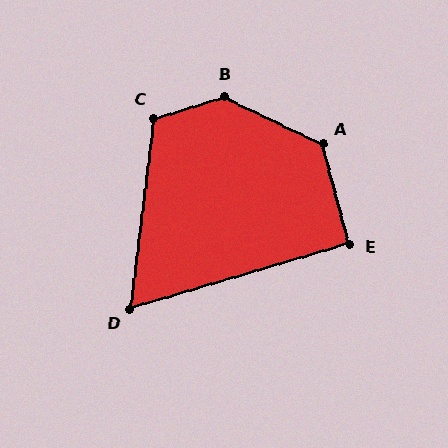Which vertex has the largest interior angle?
B, at approximately 137 degrees.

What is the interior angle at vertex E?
Approximately 92 degrees (approximately right).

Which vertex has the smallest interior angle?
D, at approximately 67 degrees.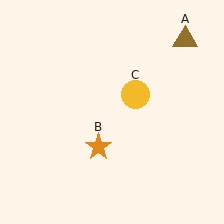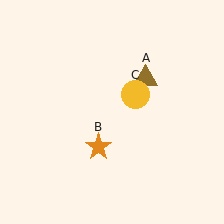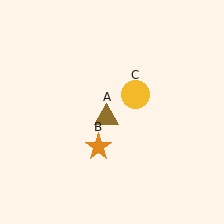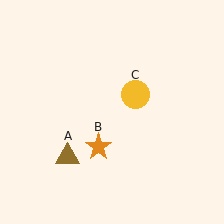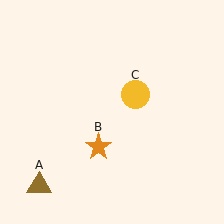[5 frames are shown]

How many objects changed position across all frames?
1 object changed position: brown triangle (object A).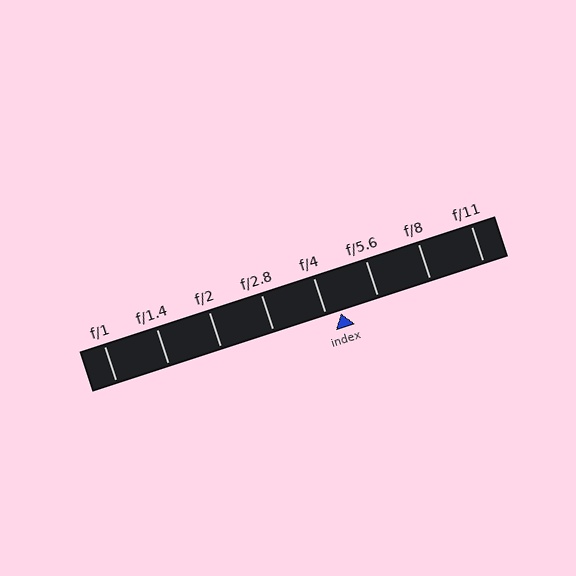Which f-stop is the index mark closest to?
The index mark is closest to f/4.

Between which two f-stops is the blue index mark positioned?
The index mark is between f/4 and f/5.6.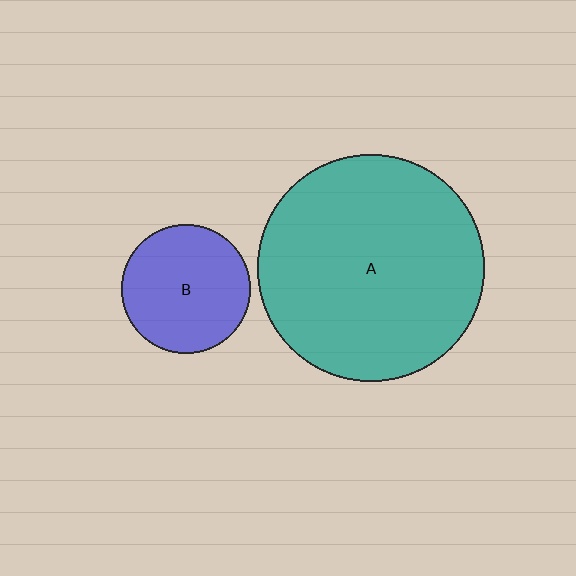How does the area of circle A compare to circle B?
Approximately 3.1 times.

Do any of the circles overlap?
No, none of the circles overlap.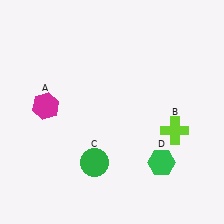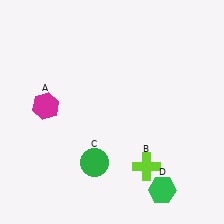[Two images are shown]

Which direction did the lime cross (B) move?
The lime cross (B) moved down.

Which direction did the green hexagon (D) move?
The green hexagon (D) moved down.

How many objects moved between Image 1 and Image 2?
2 objects moved between the two images.